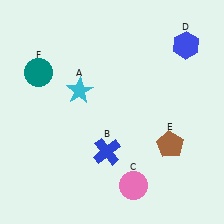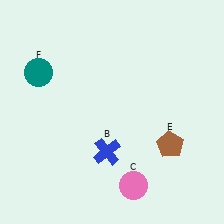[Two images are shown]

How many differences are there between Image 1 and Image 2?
There are 2 differences between the two images.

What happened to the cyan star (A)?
The cyan star (A) was removed in Image 2. It was in the top-left area of Image 1.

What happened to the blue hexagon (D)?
The blue hexagon (D) was removed in Image 2. It was in the top-right area of Image 1.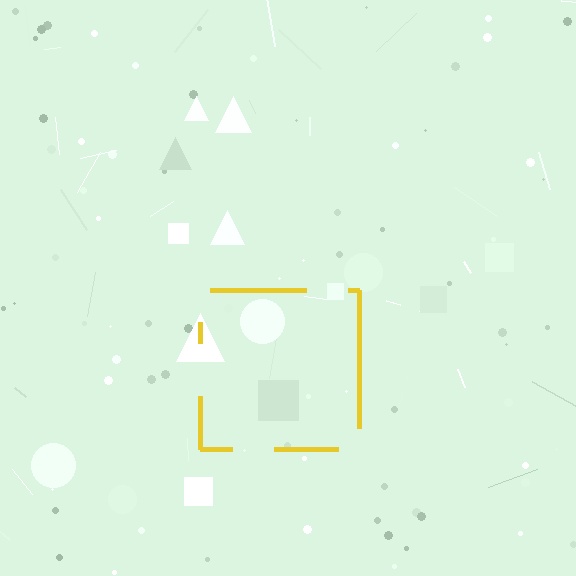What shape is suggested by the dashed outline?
The dashed outline suggests a square.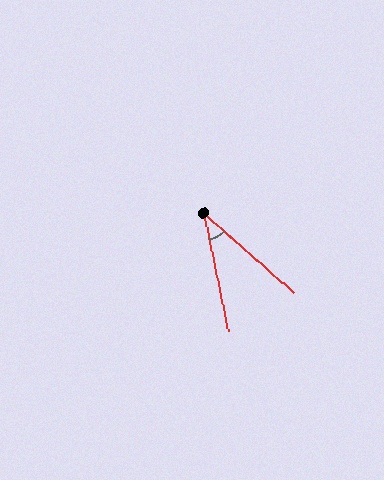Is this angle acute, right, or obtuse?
It is acute.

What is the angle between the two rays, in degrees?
Approximately 37 degrees.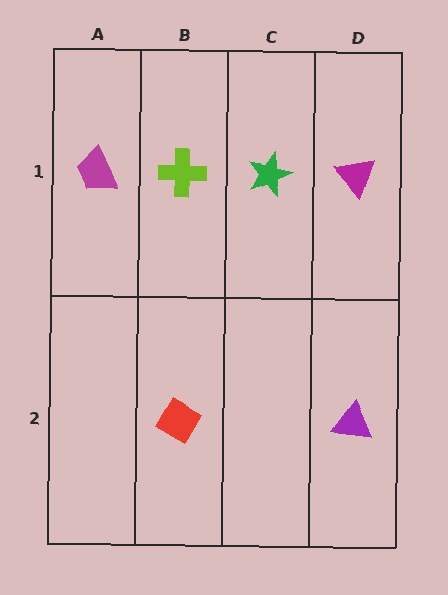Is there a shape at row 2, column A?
No, that cell is empty.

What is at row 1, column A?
A magenta trapezoid.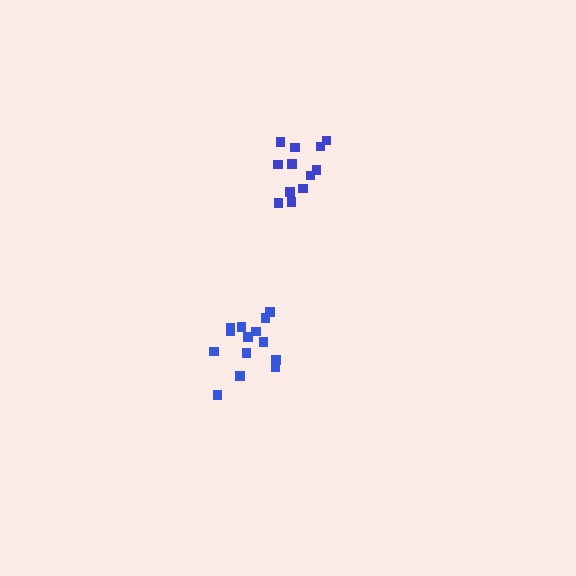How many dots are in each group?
Group 1: 12 dots, Group 2: 14 dots (26 total).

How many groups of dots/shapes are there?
There are 2 groups.